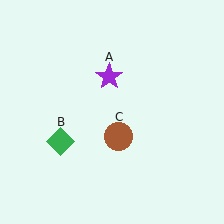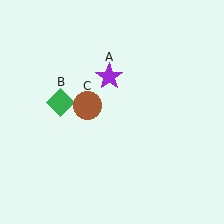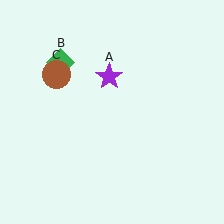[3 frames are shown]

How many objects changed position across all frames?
2 objects changed position: green diamond (object B), brown circle (object C).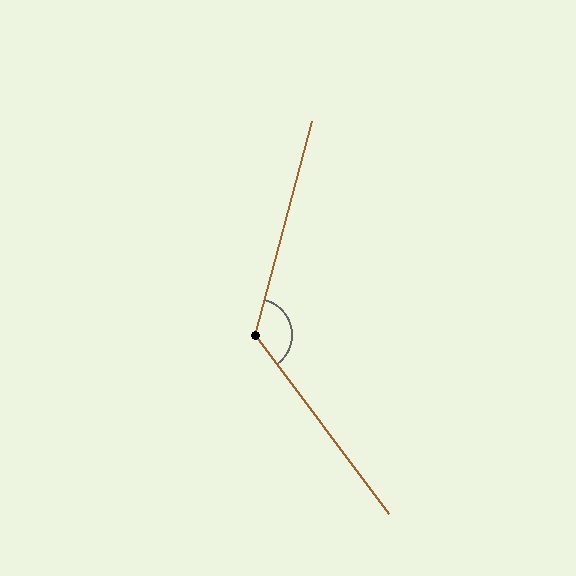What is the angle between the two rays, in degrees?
Approximately 129 degrees.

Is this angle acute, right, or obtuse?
It is obtuse.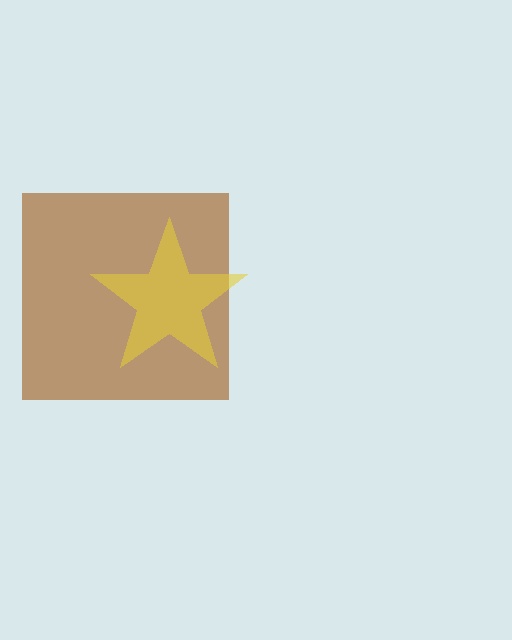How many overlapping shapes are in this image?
There are 2 overlapping shapes in the image.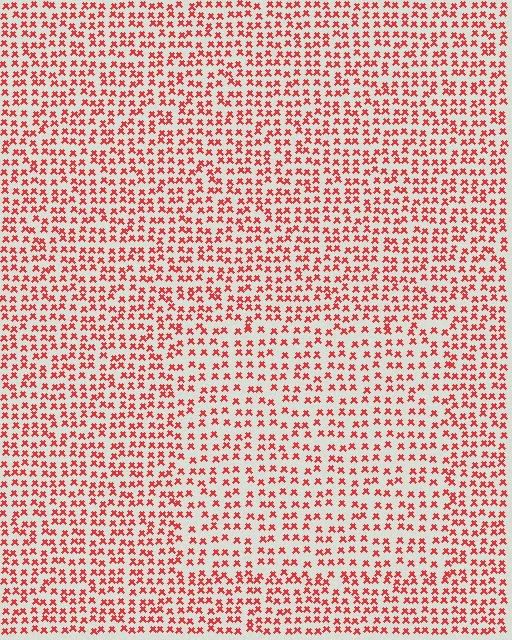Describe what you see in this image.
The image contains small red elements arranged at two different densities. A rectangle-shaped region is visible where the elements are less densely packed than the surrounding area.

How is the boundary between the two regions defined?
The boundary is defined by a change in element density (approximately 1.4x ratio). All elements are the same color, size, and shape.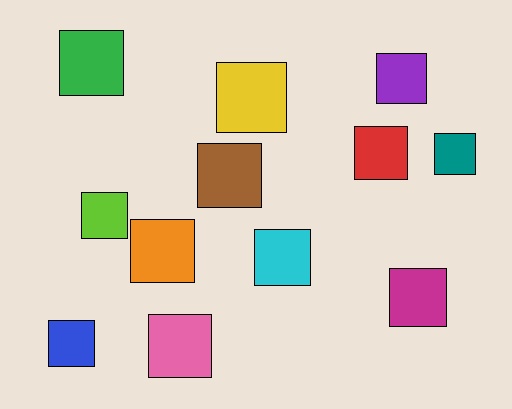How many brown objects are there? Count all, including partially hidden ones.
There is 1 brown object.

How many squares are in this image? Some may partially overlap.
There are 12 squares.